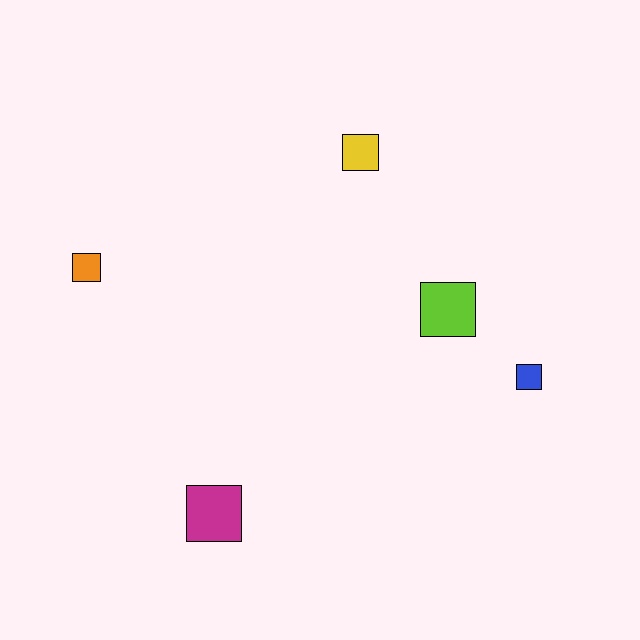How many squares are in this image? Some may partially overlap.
There are 5 squares.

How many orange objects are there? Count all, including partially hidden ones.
There is 1 orange object.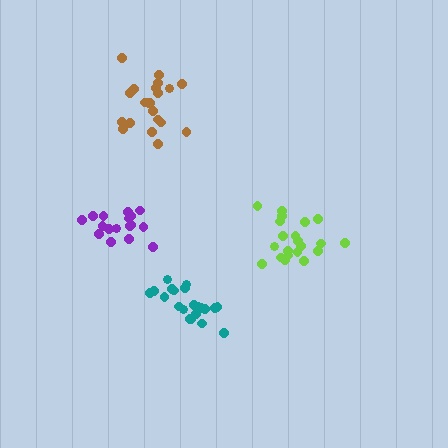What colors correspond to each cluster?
The clusters are colored: teal, brown, lime, purple.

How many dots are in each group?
Group 1: 21 dots, Group 2: 21 dots, Group 3: 21 dots, Group 4: 17 dots (80 total).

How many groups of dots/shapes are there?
There are 4 groups.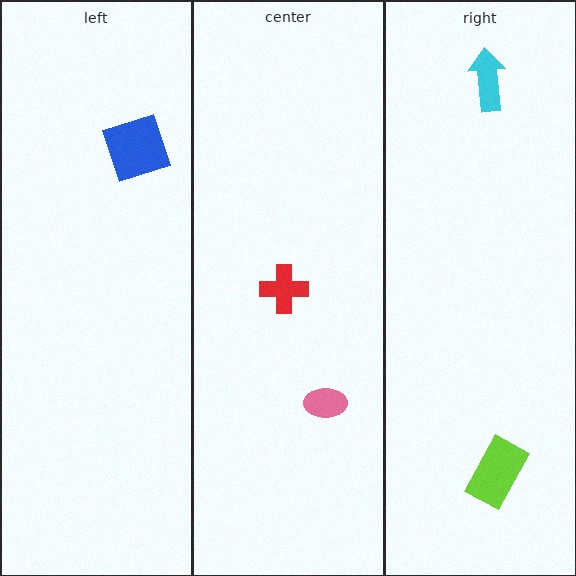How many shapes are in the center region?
2.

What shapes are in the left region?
The blue square.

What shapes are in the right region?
The lime rectangle, the cyan arrow.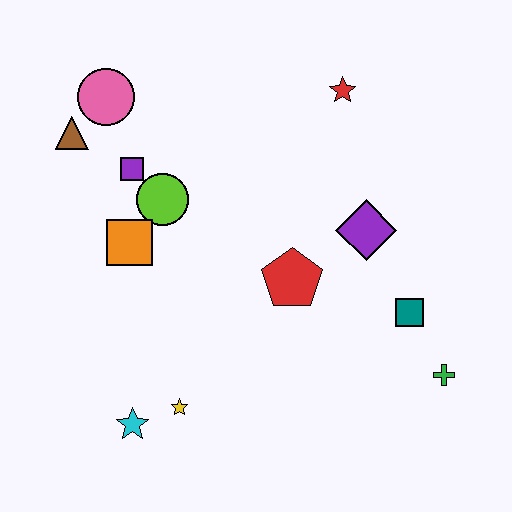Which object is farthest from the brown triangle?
The green cross is farthest from the brown triangle.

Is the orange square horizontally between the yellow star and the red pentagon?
No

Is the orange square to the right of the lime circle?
No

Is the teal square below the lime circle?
Yes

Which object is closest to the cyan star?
The yellow star is closest to the cyan star.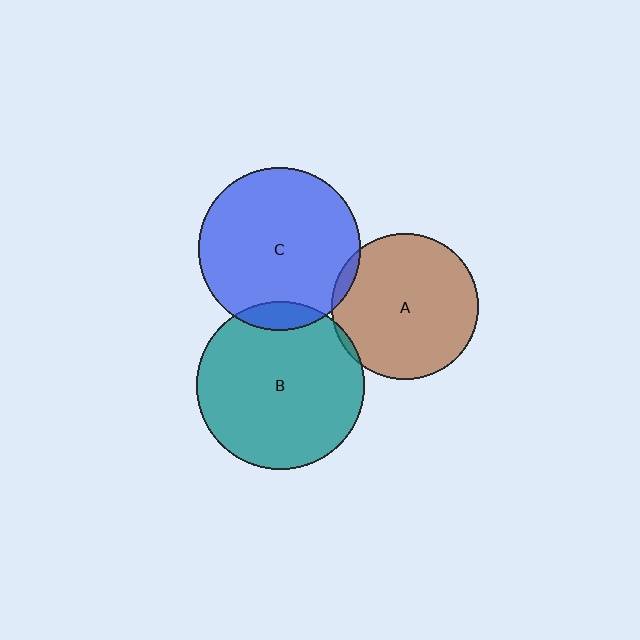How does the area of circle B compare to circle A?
Approximately 1.3 times.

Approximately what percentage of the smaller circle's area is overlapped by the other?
Approximately 10%.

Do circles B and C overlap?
Yes.